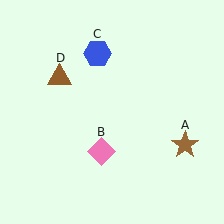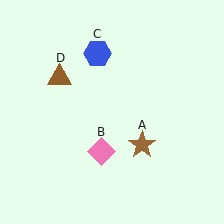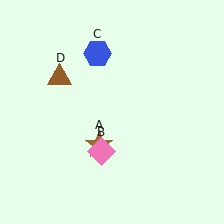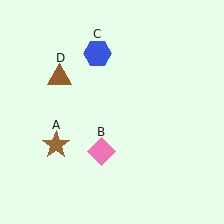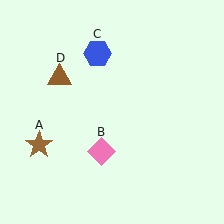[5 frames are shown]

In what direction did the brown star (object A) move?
The brown star (object A) moved left.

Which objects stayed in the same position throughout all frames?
Pink diamond (object B) and blue hexagon (object C) and brown triangle (object D) remained stationary.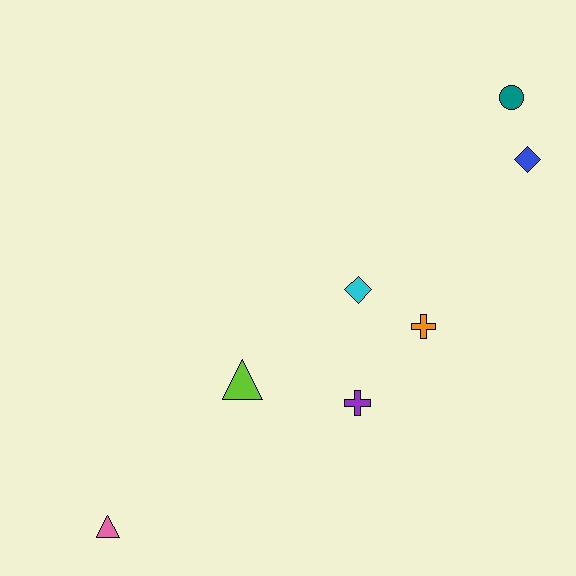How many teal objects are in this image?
There is 1 teal object.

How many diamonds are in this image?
There are 2 diamonds.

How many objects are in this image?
There are 7 objects.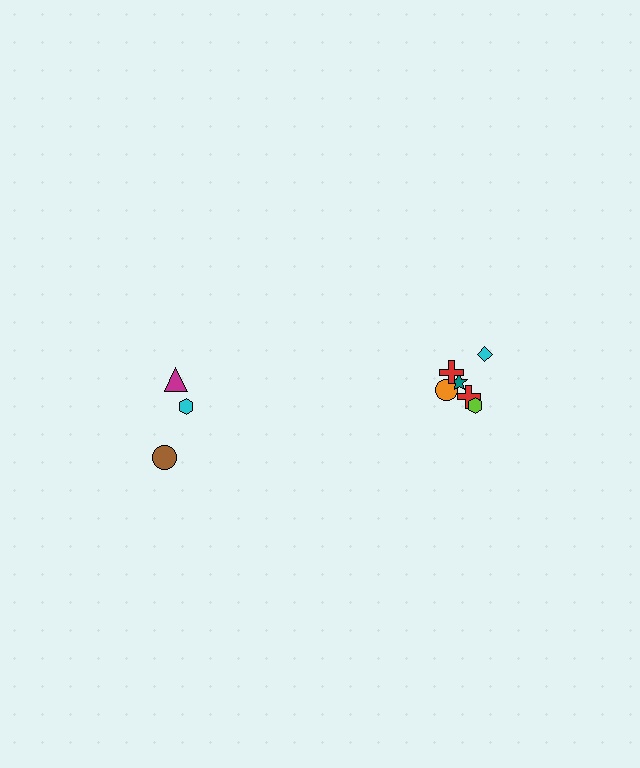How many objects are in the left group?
There are 3 objects.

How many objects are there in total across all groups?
There are 10 objects.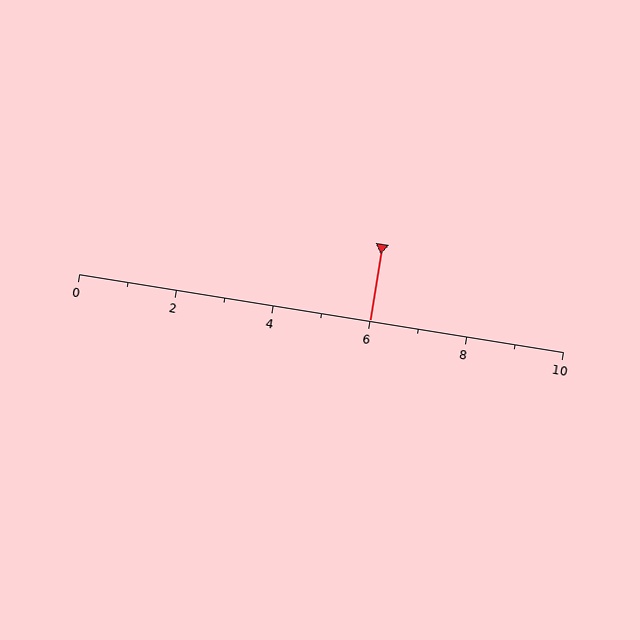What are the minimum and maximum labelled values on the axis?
The axis runs from 0 to 10.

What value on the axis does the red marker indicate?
The marker indicates approximately 6.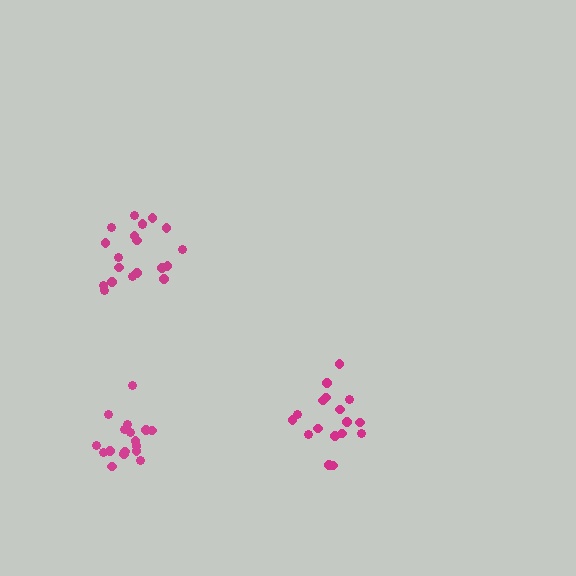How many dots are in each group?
Group 1: 20 dots, Group 2: 17 dots, Group 3: 17 dots (54 total).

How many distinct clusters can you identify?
There are 3 distinct clusters.